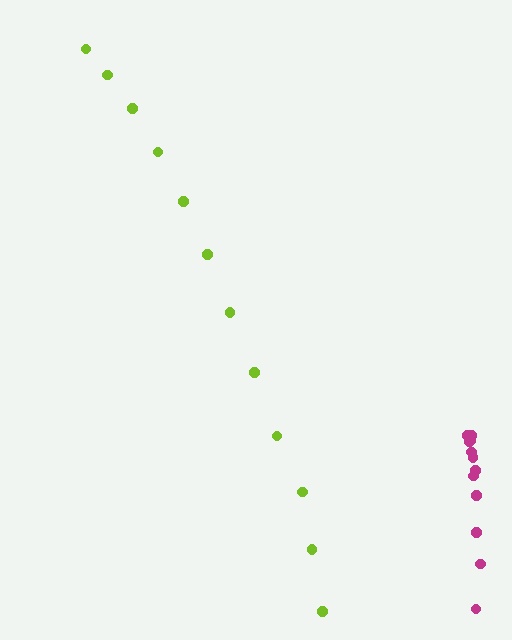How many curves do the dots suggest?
There are 2 distinct paths.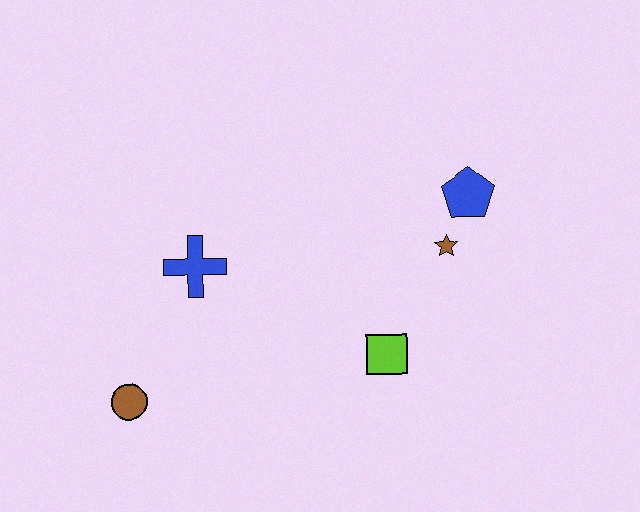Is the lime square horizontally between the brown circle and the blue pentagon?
Yes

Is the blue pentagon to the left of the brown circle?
No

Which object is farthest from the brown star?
The brown circle is farthest from the brown star.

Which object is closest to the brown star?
The blue pentagon is closest to the brown star.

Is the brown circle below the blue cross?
Yes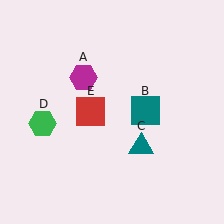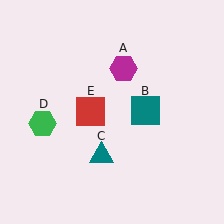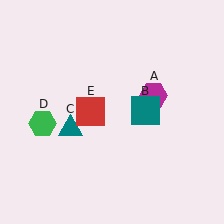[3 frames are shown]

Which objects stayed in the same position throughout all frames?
Teal square (object B) and green hexagon (object D) and red square (object E) remained stationary.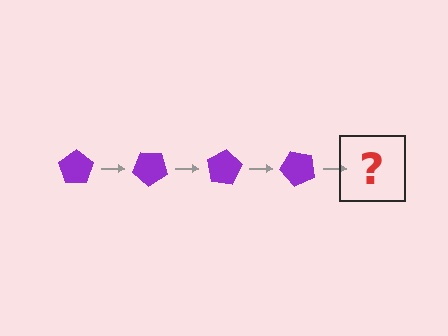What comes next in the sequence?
The next element should be a purple pentagon rotated 160 degrees.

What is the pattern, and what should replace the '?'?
The pattern is that the pentagon rotates 40 degrees each step. The '?' should be a purple pentagon rotated 160 degrees.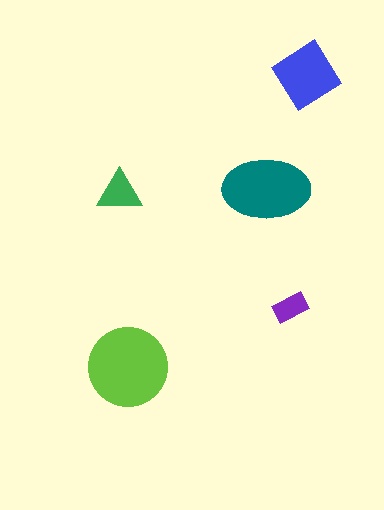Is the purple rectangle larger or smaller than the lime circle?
Smaller.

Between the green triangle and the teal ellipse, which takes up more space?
The teal ellipse.